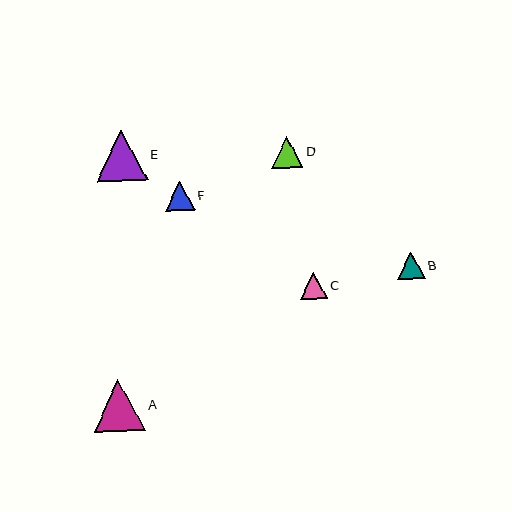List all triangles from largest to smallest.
From largest to smallest: A, E, D, F, B, C.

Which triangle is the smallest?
Triangle C is the smallest with a size of approximately 27 pixels.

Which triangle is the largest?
Triangle A is the largest with a size of approximately 51 pixels.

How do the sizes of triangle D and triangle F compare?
Triangle D and triangle F are approximately the same size.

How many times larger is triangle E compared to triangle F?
Triangle E is approximately 1.7 times the size of triangle F.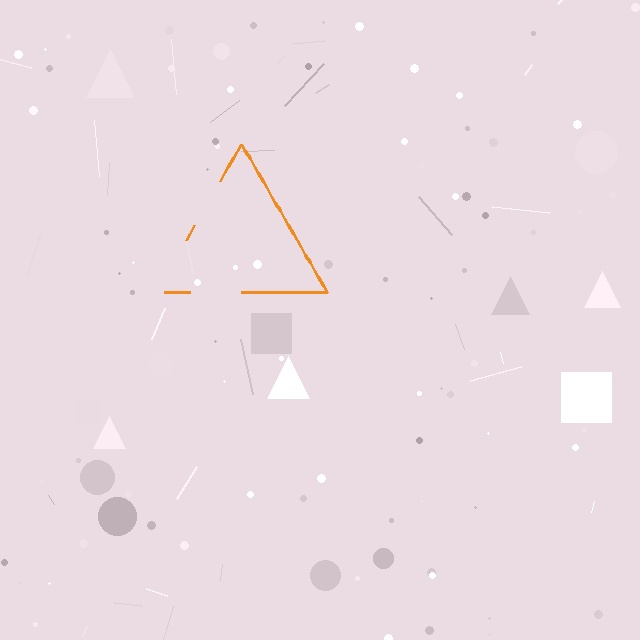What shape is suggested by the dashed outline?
The dashed outline suggests a triangle.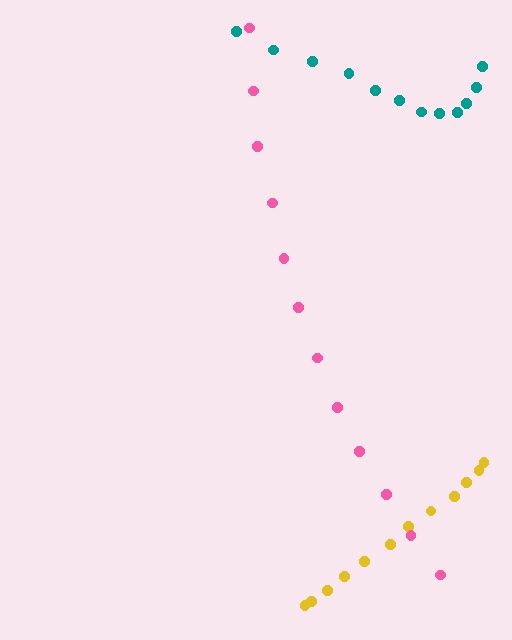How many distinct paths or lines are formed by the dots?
There are 3 distinct paths.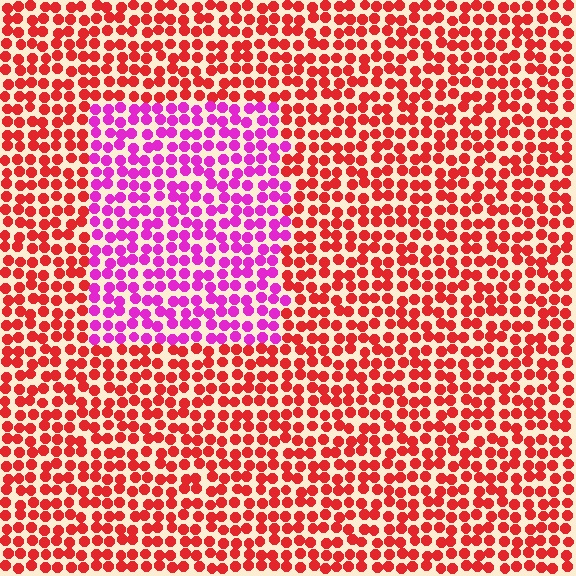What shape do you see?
I see a rectangle.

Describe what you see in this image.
The image is filled with small red elements in a uniform arrangement. A rectangle-shaped region is visible where the elements are tinted to a slightly different hue, forming a subtle color boundary.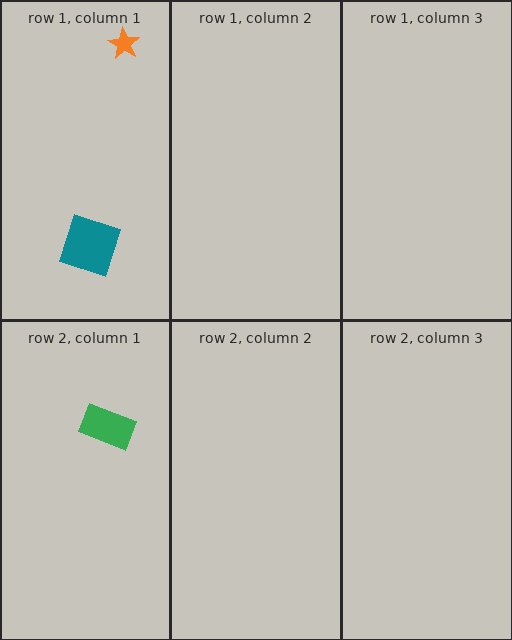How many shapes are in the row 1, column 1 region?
2.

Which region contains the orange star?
The row 1, column 1 region.